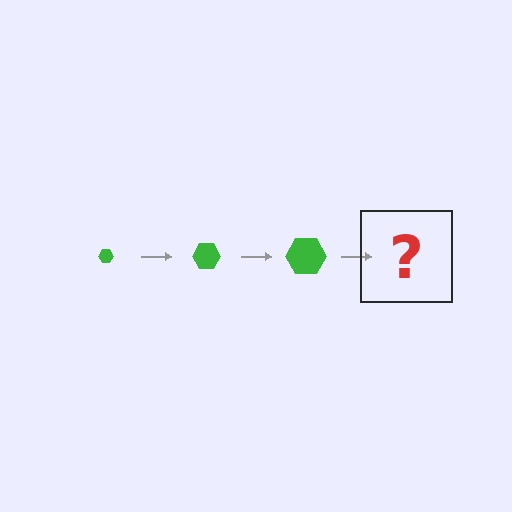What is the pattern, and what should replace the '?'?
The pattern is that the hexagon gets progressively larger each step. The '?' should be a green hexagon, larger than the previous one.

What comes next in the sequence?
The next element should be a green hexagon, larger than the previous one.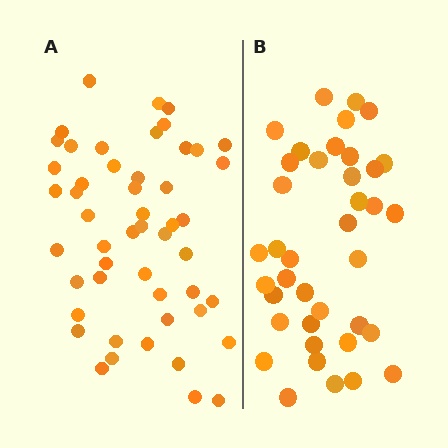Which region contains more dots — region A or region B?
Region A (the left region) has more dots.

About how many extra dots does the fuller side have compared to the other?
Region A has roughly 12 or so more dots than region B.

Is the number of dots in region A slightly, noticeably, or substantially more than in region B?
Region A has noticeably more, but not dramatically so. The ratio is roughly 1.3 to 1.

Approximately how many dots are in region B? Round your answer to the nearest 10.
About 40 dots. (The exact count is 39, which rounds to 40.)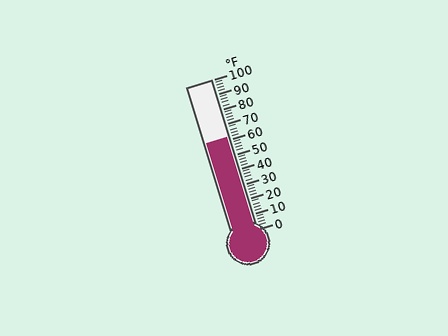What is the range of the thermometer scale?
The thermometer scale ranges from 0°F to 100°F.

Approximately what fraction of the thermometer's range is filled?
The thermometer is filled to approximately 60% of its range.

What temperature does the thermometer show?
The thermometer shows approximately 62°F.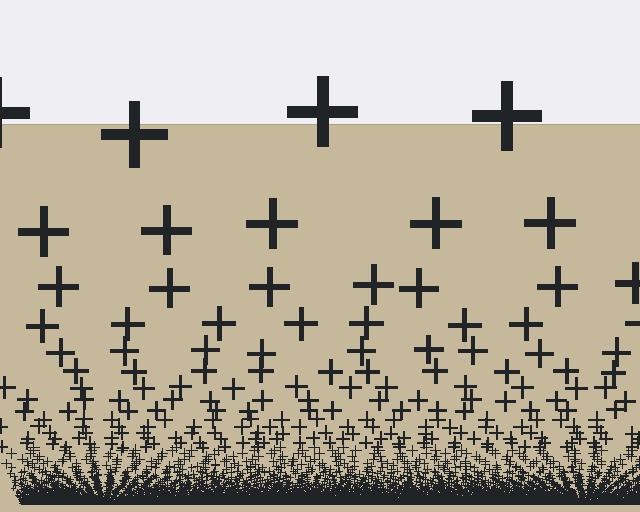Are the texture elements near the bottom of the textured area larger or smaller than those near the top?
Smaller. The gradient is inverted — elements near the bottom are smaller and denser.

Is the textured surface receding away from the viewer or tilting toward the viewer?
The surface appears to tilt toward the viewer. Texture elements get larger and sparser toward the top.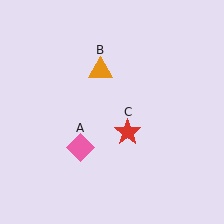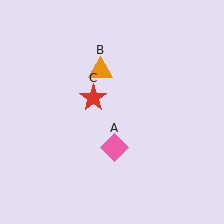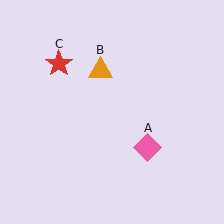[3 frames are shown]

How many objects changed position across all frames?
2 objects changed position: pink diamond (object A), red star (object C).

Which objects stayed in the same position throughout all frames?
Orange triangle (object B) remained stationary.